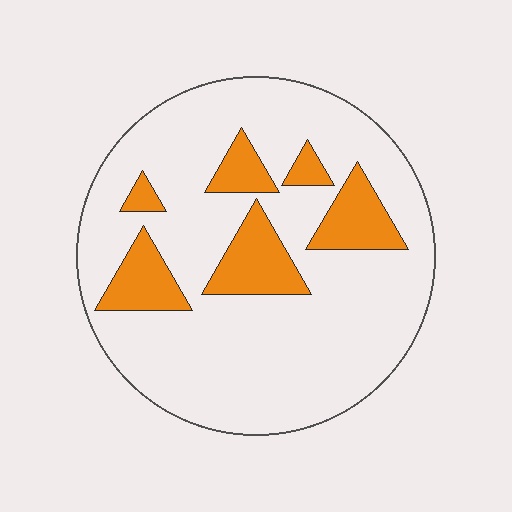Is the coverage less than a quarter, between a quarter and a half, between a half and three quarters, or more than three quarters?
Less than a quarter.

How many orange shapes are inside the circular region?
6.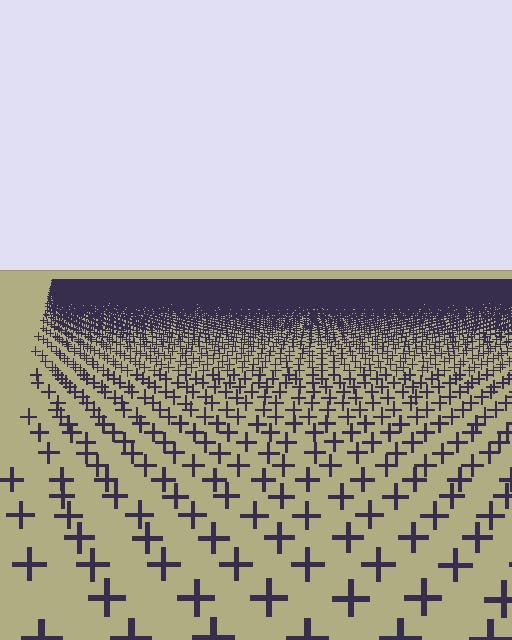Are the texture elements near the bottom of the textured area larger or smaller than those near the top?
Larger. Near the bottom, elements are closer to the viewer and appear at a bigger on-screen size.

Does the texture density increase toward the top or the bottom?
Density increases toward the top.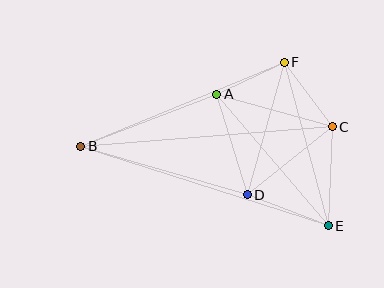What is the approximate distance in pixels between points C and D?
The distance between C and D is approximately 109 pixels.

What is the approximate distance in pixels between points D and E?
The distance between D and E is approximately 87 pixels.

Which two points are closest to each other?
Points A and F are closest to each other.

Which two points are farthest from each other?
Points B and E are farthest from each other.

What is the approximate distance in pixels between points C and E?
The distance between C and E is approximately 99 pixels.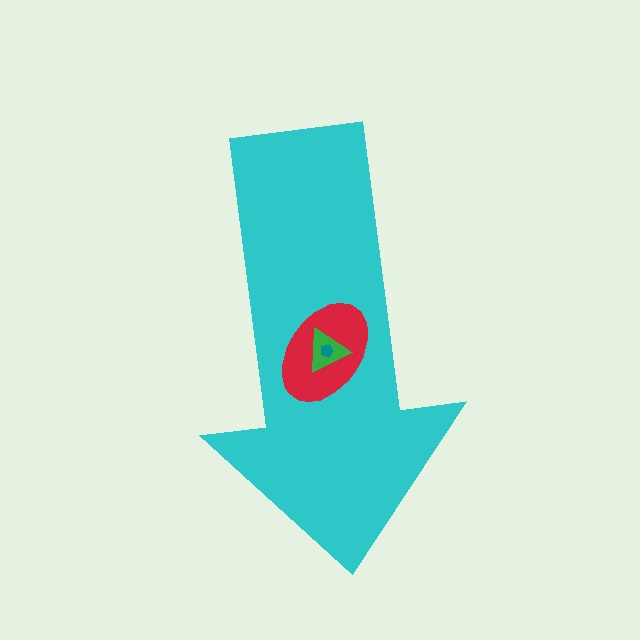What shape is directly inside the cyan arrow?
The red ellipse.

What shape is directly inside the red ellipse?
The green triangle.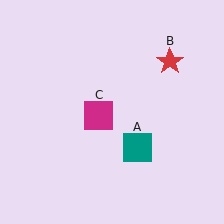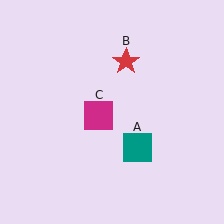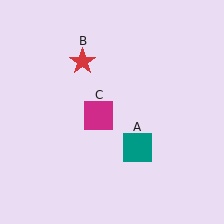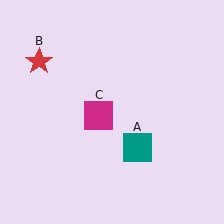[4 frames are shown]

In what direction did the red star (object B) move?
The red star (object B) moved left.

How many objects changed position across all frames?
1 object changed position: red star (object B).